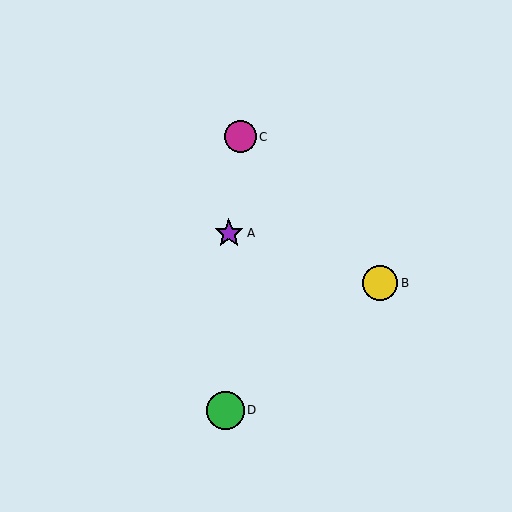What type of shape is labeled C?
Shape C is a magenta circle.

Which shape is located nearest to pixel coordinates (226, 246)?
The purple star (labeled A) at (229, 233) is nearest to that location.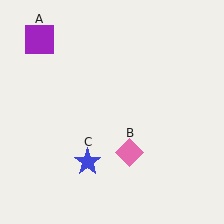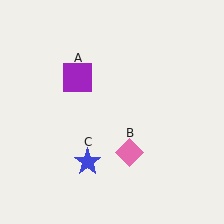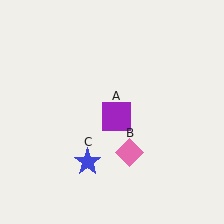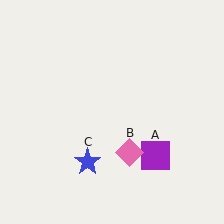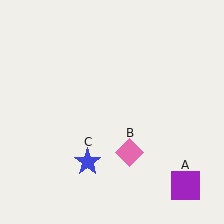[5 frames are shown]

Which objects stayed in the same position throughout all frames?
Pink diamond (object B) and blue star (object C) remained stationary.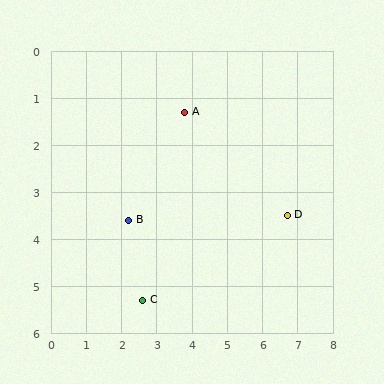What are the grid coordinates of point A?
Point A is at approximately (3.8, 1.3).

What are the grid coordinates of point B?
Point B is at approximately (2.2, 3.6).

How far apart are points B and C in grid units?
Points B and C are about 1.7 grid units apart.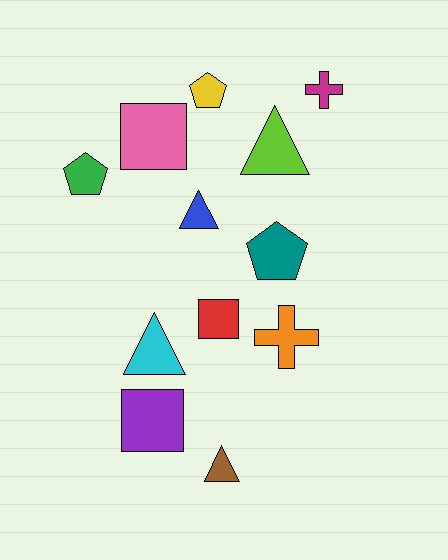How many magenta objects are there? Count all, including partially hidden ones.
There is 1 magenta object.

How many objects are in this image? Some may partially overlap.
There are 12 objects.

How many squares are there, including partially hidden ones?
There are 3 squares.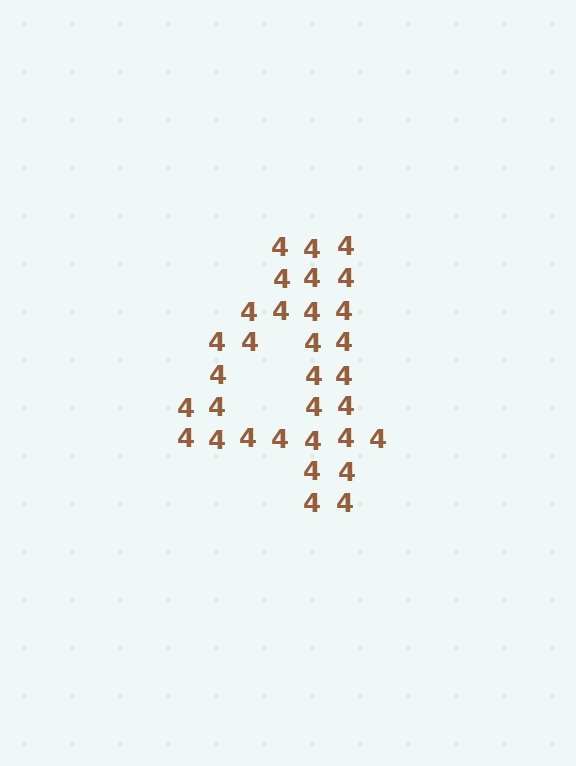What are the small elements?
The small elements are digit 4's.